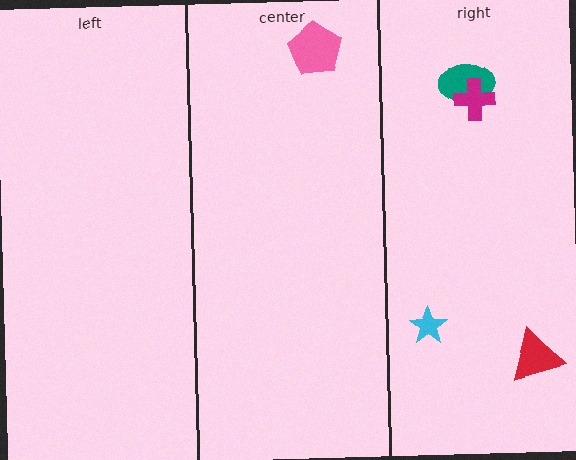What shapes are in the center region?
The pink pentagon.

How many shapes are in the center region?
1.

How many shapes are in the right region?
4.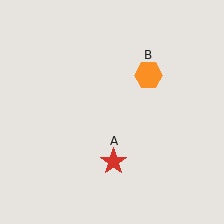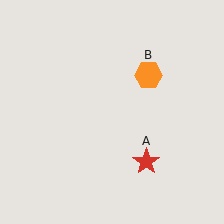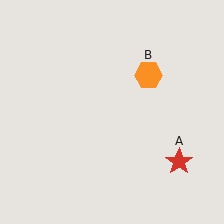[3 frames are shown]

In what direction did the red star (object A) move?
The red star (object A) moved right.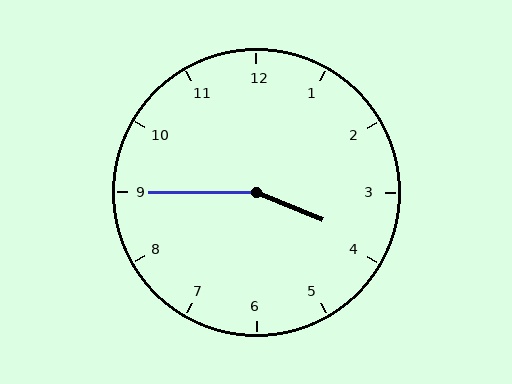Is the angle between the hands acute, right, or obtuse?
It is obtuse.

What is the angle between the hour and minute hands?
Approximately 158 degrees.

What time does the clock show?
3:45.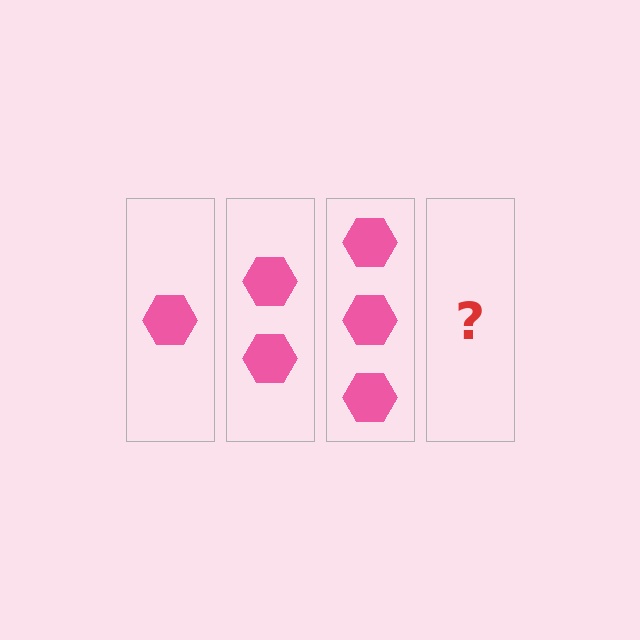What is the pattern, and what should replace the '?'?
The pattern is that each step adds one more hexagon. The '?' should be 4 hexagons.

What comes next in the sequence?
The next element should be 4 hexagons.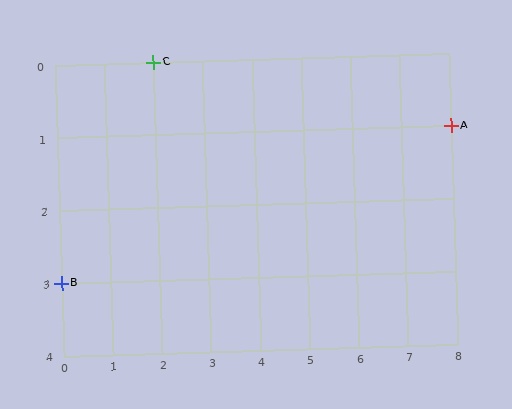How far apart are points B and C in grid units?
Points B and C are 2 columns and 3 rows apart (about 3.6 grid units diagonally).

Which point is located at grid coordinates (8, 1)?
Point A is at (8, 1).